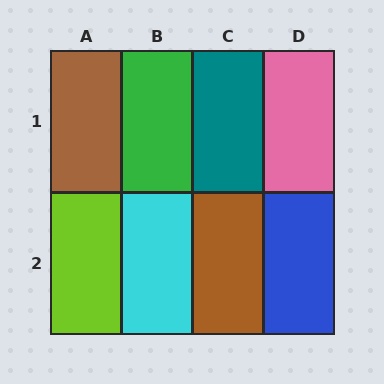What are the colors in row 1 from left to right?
Brown, green, teal, pink.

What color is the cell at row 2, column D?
Blue.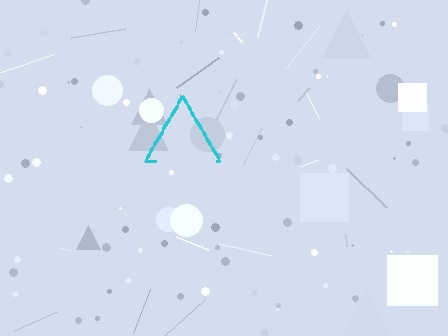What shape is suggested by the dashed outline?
The dashed outline suggests a triangle.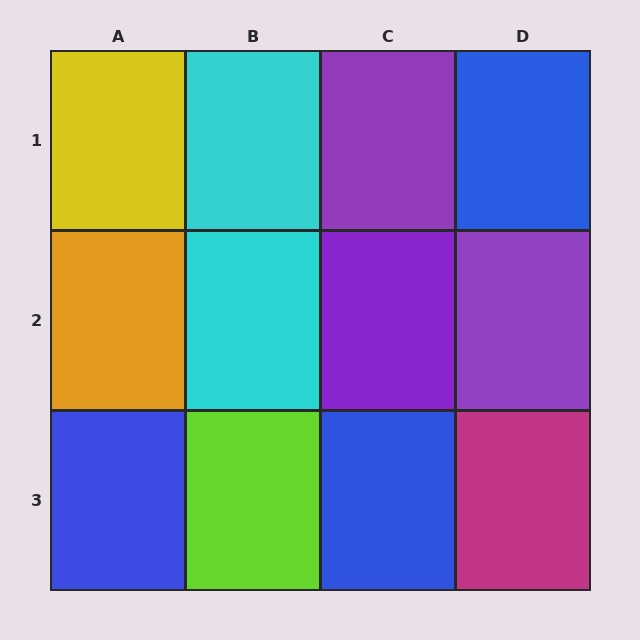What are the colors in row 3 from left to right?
Blue, lime, blue, magenta.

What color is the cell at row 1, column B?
Cyan.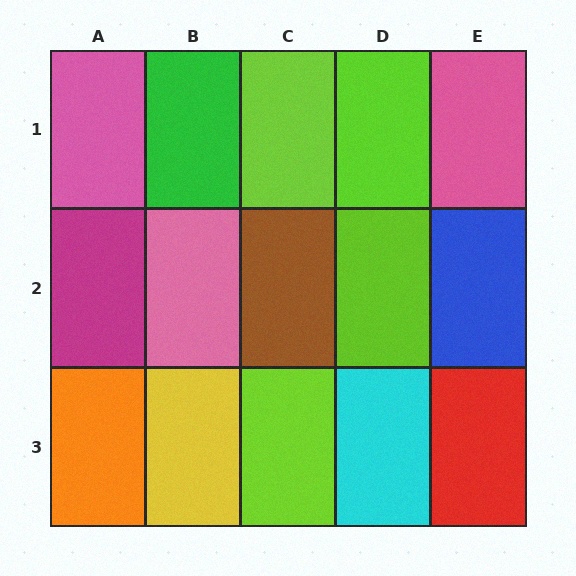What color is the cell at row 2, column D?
Lime.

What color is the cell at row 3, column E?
Red.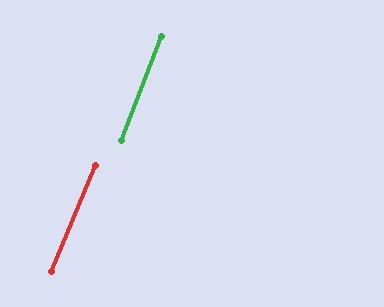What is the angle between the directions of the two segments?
Approximately 1 degree.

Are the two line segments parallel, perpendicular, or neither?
Parallel — their directions differ by only 0.9°.